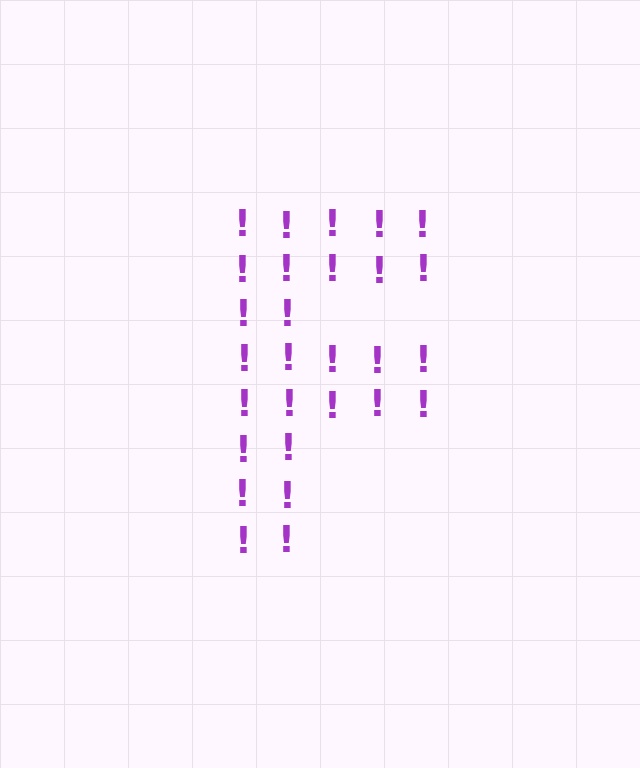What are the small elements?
The small elements are exclamation marks.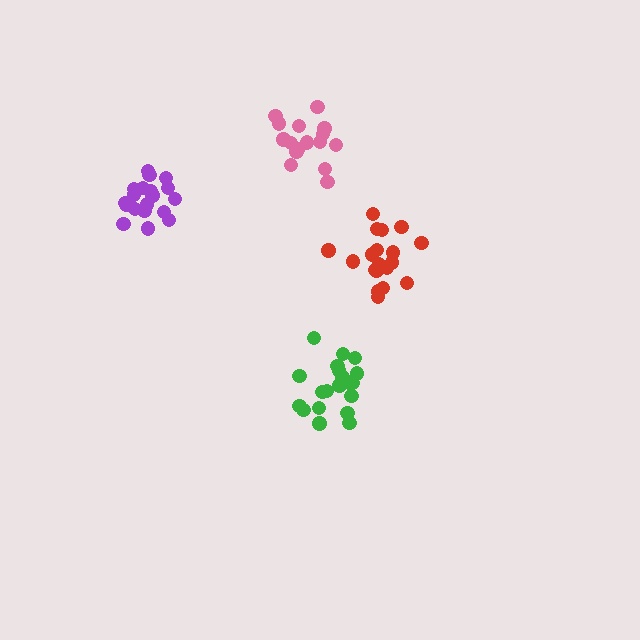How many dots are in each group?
Group 1: 19 dots, Group 2: 20 dots, Group 3: 19 dots, Group 4: 16 dots (74 total).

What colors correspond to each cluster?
The clusters are colored: purple, green, red, pink.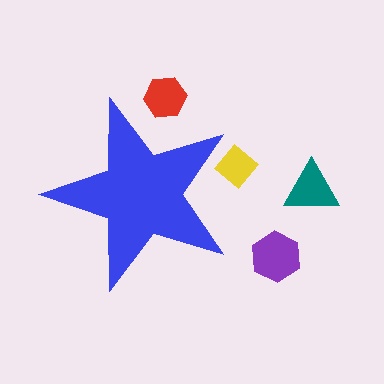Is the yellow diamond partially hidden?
Yes, the yellow diamond is partially hidden behind the blue star.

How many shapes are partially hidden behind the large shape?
2 shapes are partially hidden.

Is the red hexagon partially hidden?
Yes, the red hexagon is partially hidden behind the blue star.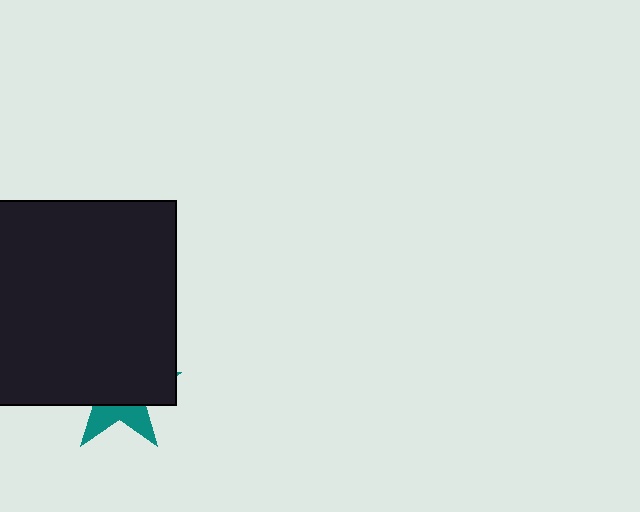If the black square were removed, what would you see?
You would see the complete teal star.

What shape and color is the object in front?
The object in front is a black square.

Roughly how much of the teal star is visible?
A small part of it is visible (roughly 32%).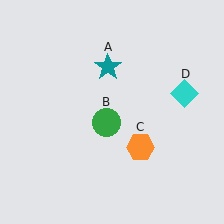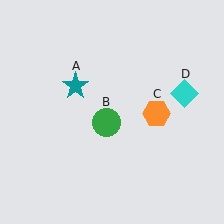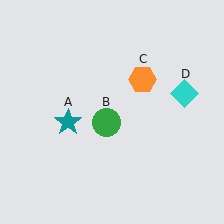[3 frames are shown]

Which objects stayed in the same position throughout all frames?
Green circle (object B) and cyan diamond (object D) remained stationary.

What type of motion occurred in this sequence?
The teal star (object A), orange hexagon (object C) rotated counterclockwise around the center of the scene.